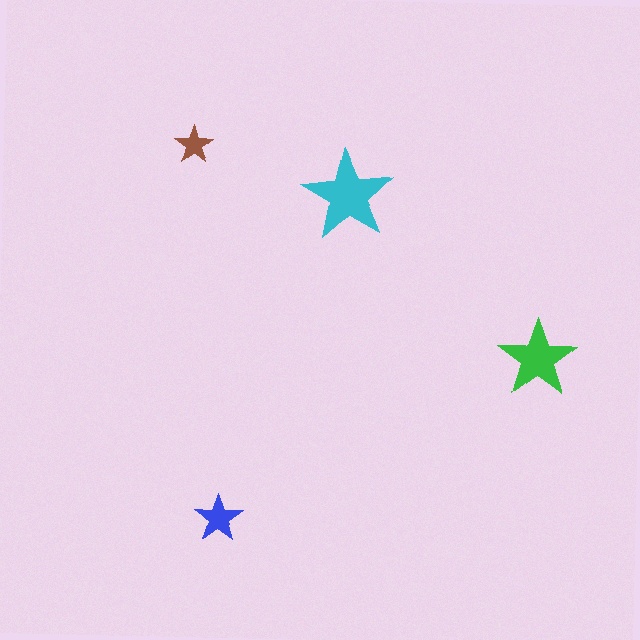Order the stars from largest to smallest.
the cyan one, the green one, the blue one, the brown one.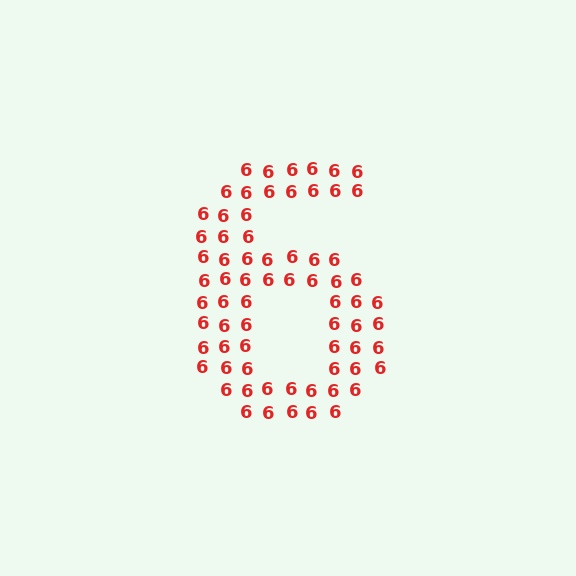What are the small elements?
The small elements are digit 6's.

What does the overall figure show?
The overall figure shows the digit 6.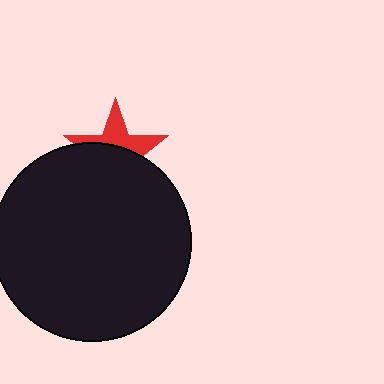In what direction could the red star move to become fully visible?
The red star could move up. That would shift it out from behind the black circle entirely.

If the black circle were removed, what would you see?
You would see the complete red star.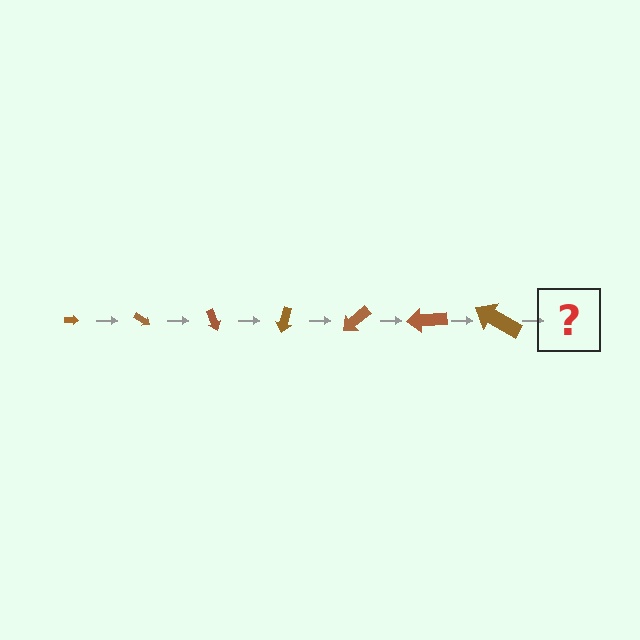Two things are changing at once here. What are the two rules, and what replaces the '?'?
The two rules are that the arrow grows larger each step and it rotates 35 degrees each step. The '?' should be an arrow, larger than the previous one and rotated 245 degrees from the start.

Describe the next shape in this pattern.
It should be an arrow, larger than the previous one and rotated 245 degrees from the start.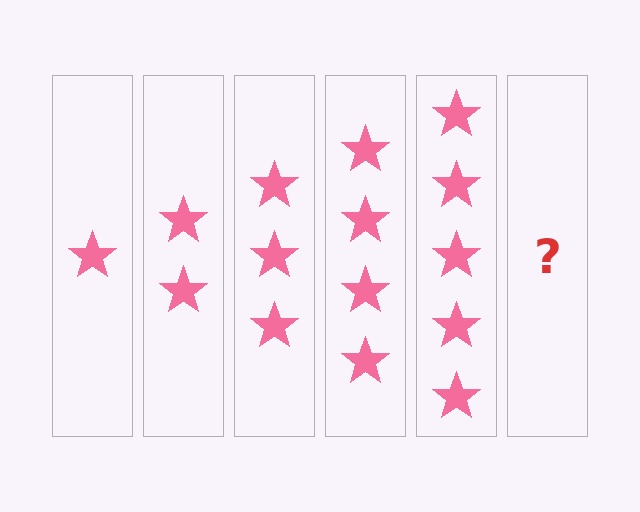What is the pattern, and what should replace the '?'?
The pattern is that each step adds one more star. The '?' should be 6 stars.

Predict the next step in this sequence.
The next step is 6 stars.